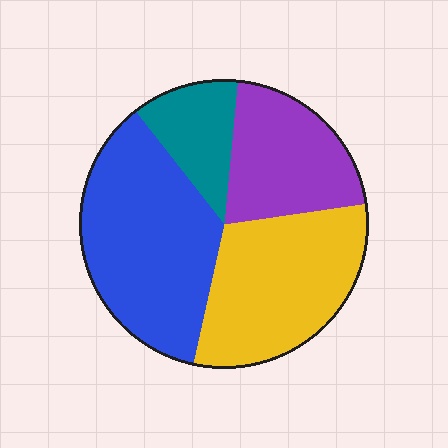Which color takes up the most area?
Blue, at roughly 35%.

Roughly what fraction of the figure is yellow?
Yellow takes up about one third (1/3) of the figure.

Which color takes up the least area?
Teal, at roughly 10%.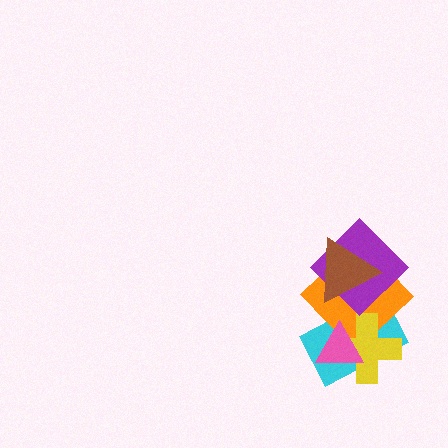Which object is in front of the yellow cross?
The pink triangle is in front of the yellow cross.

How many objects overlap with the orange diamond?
5 objects overlap with the orange diamond.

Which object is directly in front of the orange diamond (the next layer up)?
The yellow cross is directly in front of the orange diamond.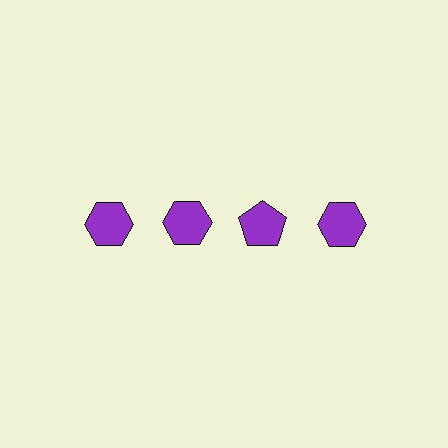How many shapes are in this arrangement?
There are 4 shapes arranged in a grid pattern.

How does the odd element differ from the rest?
It has a different shape: pentagon instead of hexagon.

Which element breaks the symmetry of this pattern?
The purple pentagon in the top row, center column breaks the symmetry. All other shapes are purple hexagons.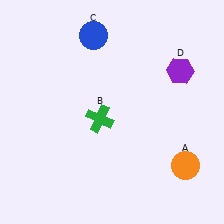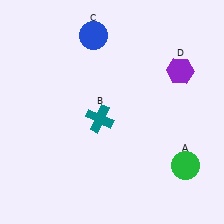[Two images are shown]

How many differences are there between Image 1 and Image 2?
There are 2 differences between the two images.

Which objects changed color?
A changed from orange to green. B changed from green to teal.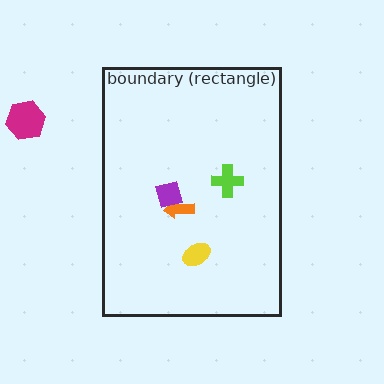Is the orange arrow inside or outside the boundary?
Inside.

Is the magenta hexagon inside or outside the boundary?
Outside.